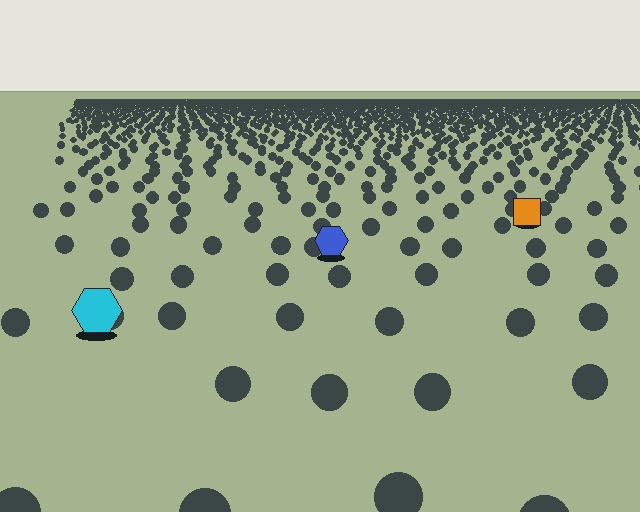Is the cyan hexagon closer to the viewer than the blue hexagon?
Yes. The cyan hexagon is closer — you can tell from the texture gradient: the ground texture is coarser near it.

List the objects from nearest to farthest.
From nearest to farthest: the cyan hexagon, the blue hexagon, the orange square.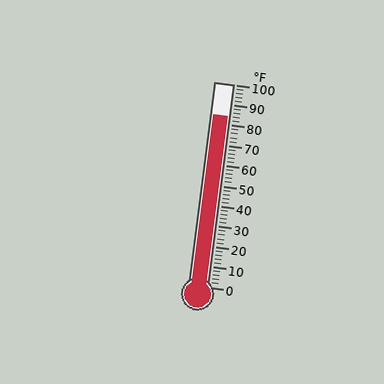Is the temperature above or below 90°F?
The temperature is below 90°F.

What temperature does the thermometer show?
The thermometer shows approximately 84°F.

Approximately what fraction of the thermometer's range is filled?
The thermometer is filled to approximately 85% of its range.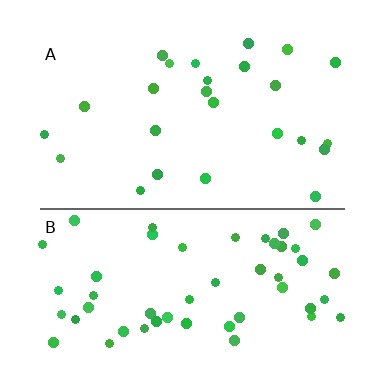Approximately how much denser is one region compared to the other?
Approximately 2.1× — region B over region A.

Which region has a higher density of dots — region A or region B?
B (the bottom).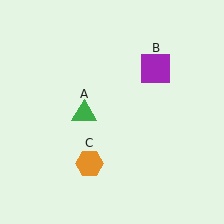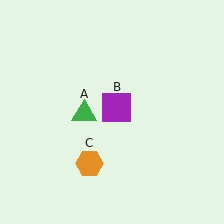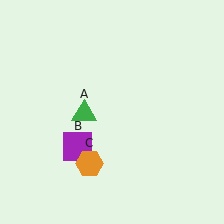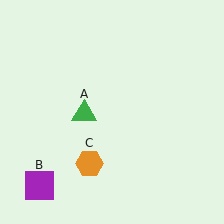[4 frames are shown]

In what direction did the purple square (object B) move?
The purple square (object B) moved down and to the left.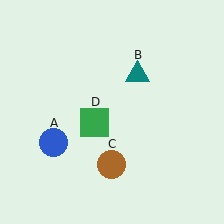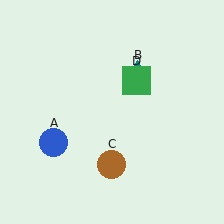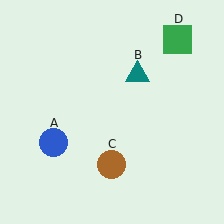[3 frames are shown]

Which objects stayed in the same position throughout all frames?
Blue circle (object A) and teal triangle (object B) and brown circle (object C) remained stationary.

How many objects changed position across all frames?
1 object changed position: green square (object D).